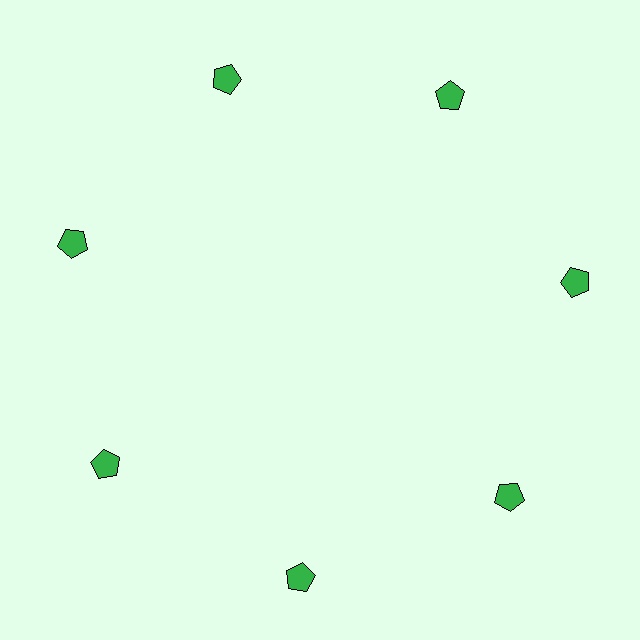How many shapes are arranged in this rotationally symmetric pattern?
There are 7 shapes, arranged in 7 groups of 1.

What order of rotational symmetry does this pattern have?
This pattern has 7-fold rotational symmetry.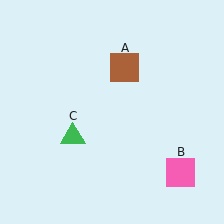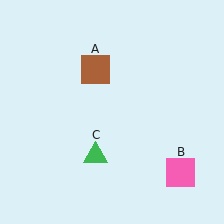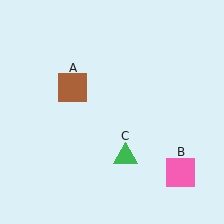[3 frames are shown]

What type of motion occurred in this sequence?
The brown square (object A), green triangle (object C) rotated counterclockwise around the center of the scene.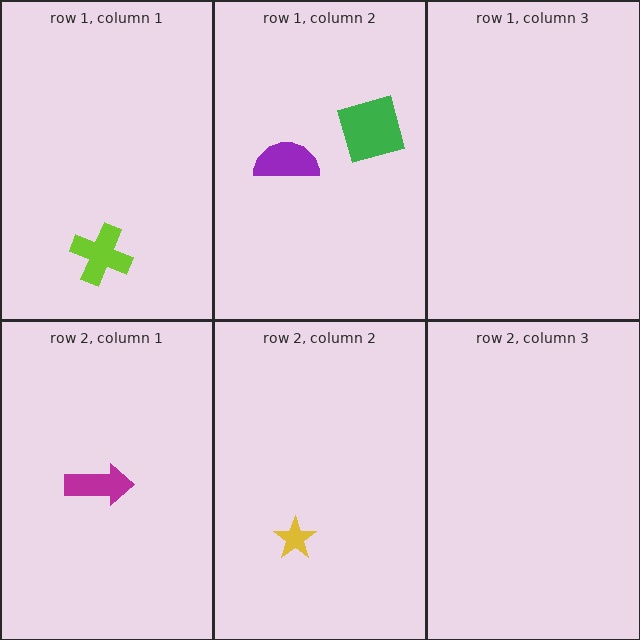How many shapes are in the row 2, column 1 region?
1.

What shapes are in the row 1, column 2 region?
The purple semicircle, the green square.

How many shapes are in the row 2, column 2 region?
1.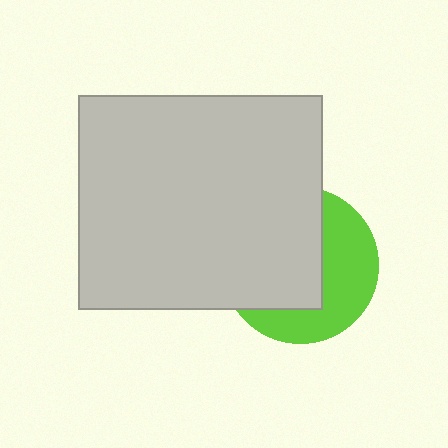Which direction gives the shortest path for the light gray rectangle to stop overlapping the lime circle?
Moving left gives the shortest separation.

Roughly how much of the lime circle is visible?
A small part of it is visible (roughly 44%).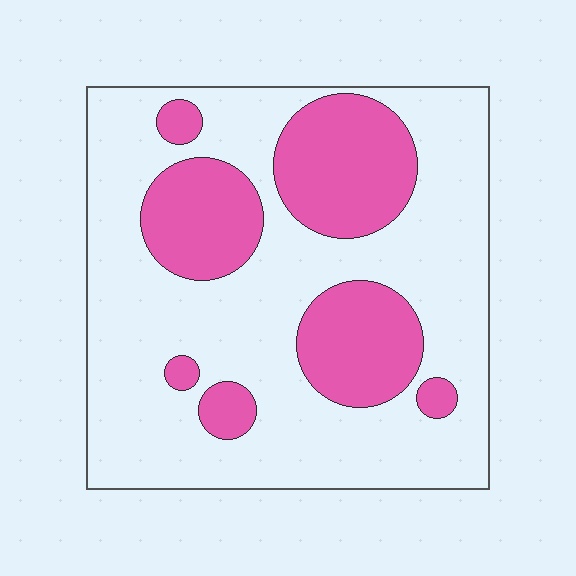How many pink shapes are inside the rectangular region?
7.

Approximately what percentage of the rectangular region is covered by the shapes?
Approximately 30%.